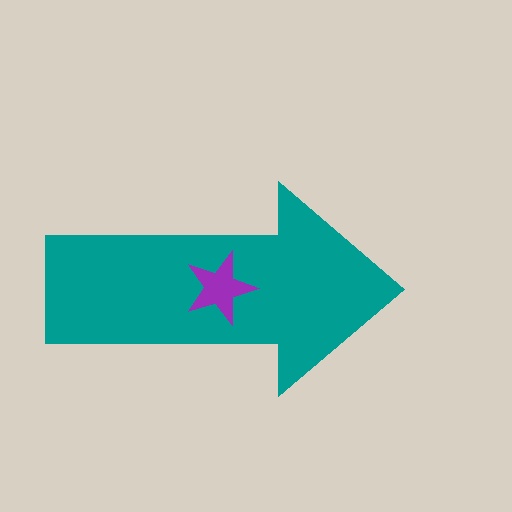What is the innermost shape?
The purple star.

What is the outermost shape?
The teal arrow.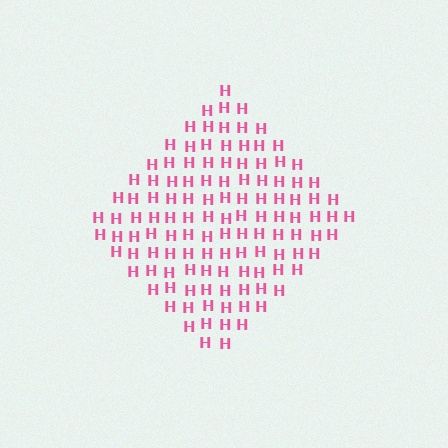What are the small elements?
The small elements are letter H's.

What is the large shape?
The large shape is a diamond.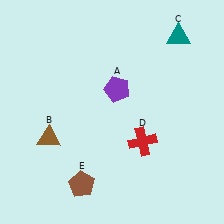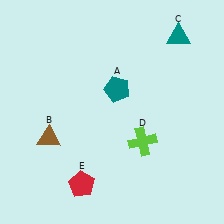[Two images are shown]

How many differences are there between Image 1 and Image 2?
There are 3 differences between the two images.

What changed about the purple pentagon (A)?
In Image 1, A is purple. In Image 2, it changed to teal.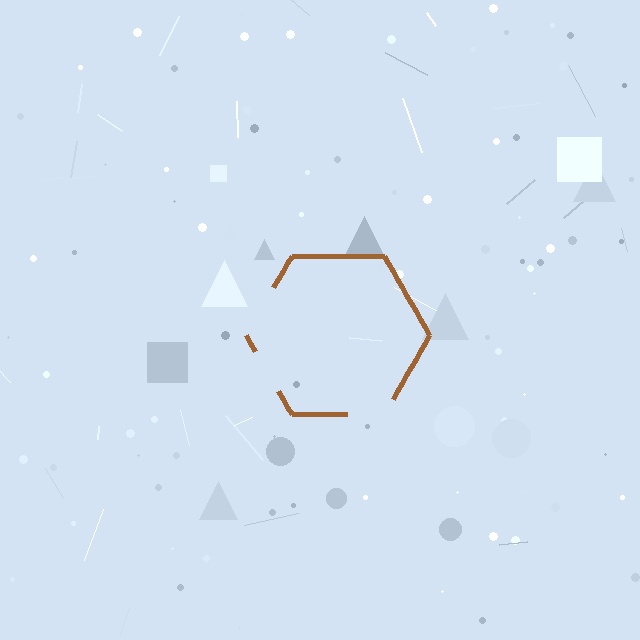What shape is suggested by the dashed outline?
The dashed outline suggests a hexagon.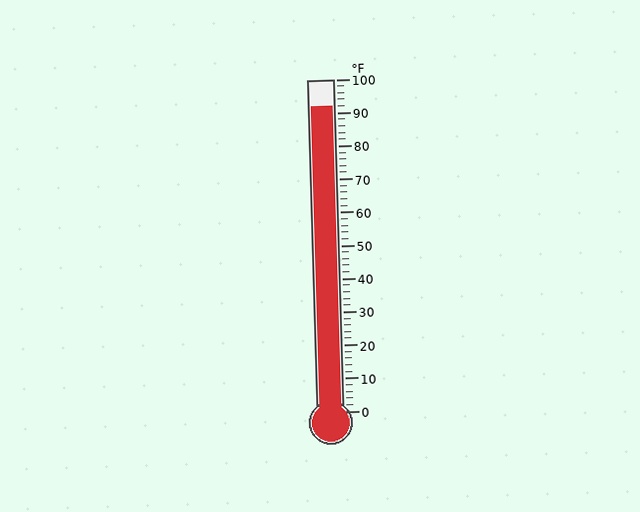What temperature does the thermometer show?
The thermometer shows approximately 92°F.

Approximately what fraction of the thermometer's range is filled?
The thermometer is filled to approximately 90% of its range.